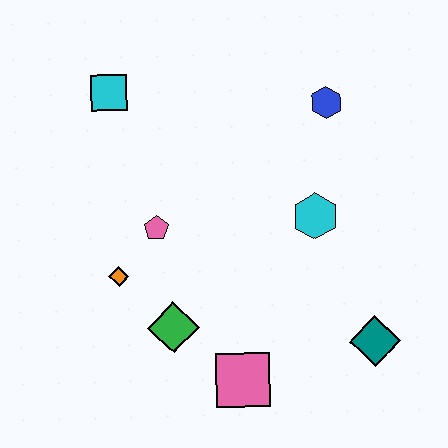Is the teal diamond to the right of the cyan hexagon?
Yes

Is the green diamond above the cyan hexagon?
No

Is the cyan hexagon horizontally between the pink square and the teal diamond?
Yes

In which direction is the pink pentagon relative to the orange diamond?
The pink pentagon is above the orange diamond.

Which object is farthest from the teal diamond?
The cyan square is farthest from the teal diamond.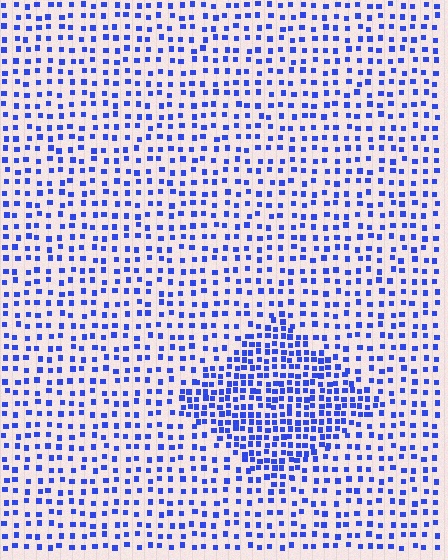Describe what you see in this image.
The image contains small blue elements arranged at two different densities. A diamond-shaped region is visible where the elements are more densely packed than the surrounding area.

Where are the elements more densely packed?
The elements are more densely packed inside the diamond boundary.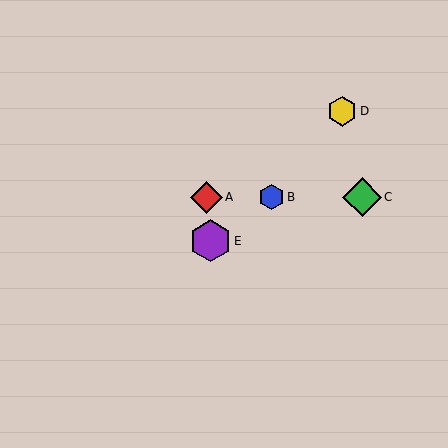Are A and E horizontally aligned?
No, A is at y≈197 and E is at y≈241.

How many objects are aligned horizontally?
3 objects (A, B, C) are aligned horizontally.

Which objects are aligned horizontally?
Objects A, B, C are aligned horizontally.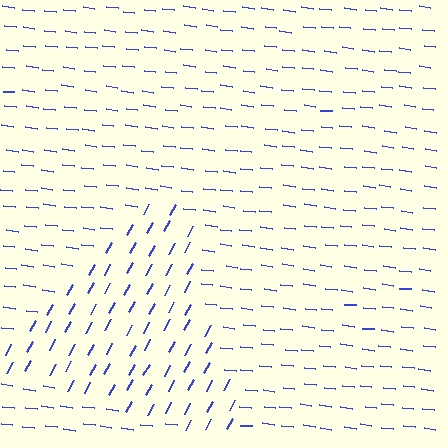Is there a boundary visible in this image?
Yes, there is a texture boundary formed by a change in line orientation.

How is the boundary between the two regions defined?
The boundary is defined purely by a change in line orientation (approximately 69 degrees difference). All lines are the same color and thickness.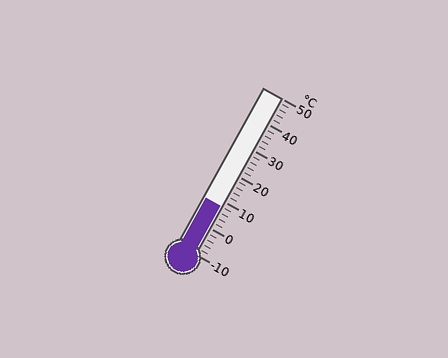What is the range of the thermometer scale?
The thermometer scale ranges from -10°C to 50°C.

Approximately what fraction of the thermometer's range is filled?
The thermometer is filled to approximately 30% of its range.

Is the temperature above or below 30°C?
The temperature is below 30°C.